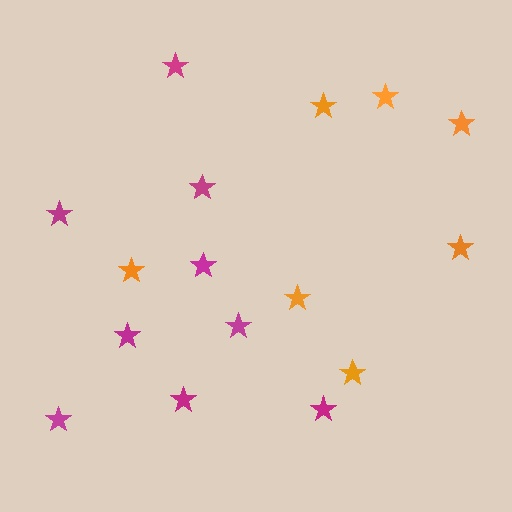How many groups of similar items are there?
There are 2 groups: one group of magenta stars (9) and one group of orange stars (7).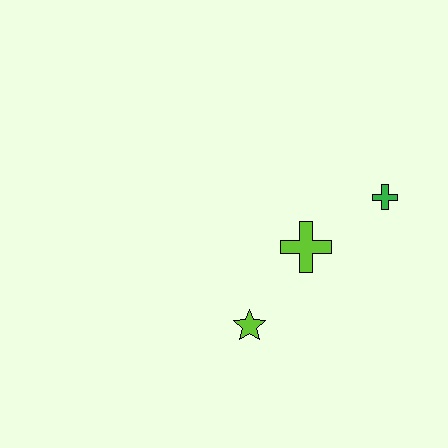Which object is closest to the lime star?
The lime cross is closest to the lime star.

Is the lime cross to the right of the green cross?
No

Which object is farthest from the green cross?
The lime star is farthest from the green cross.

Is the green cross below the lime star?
No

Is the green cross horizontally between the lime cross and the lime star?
No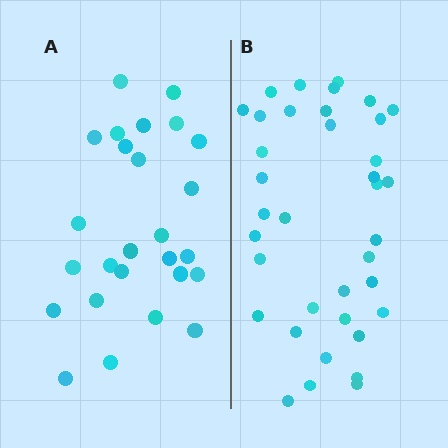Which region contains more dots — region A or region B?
Region B (the right region) has more dots.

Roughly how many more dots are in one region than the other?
Region B has roughly 12 or so more dots than region A.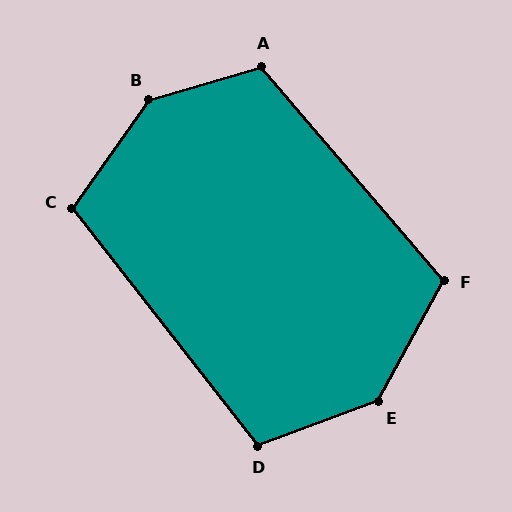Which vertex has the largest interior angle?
B, at approximately 141 degrees.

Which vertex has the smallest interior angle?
C, at approximately 107 degrees.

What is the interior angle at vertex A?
Approximately 114 degrees (obtuse).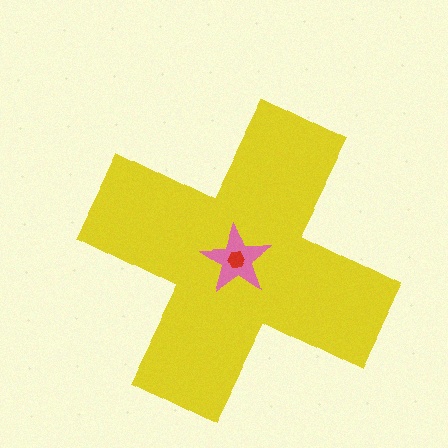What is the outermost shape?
The yellow cross.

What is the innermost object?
The red hexagon.